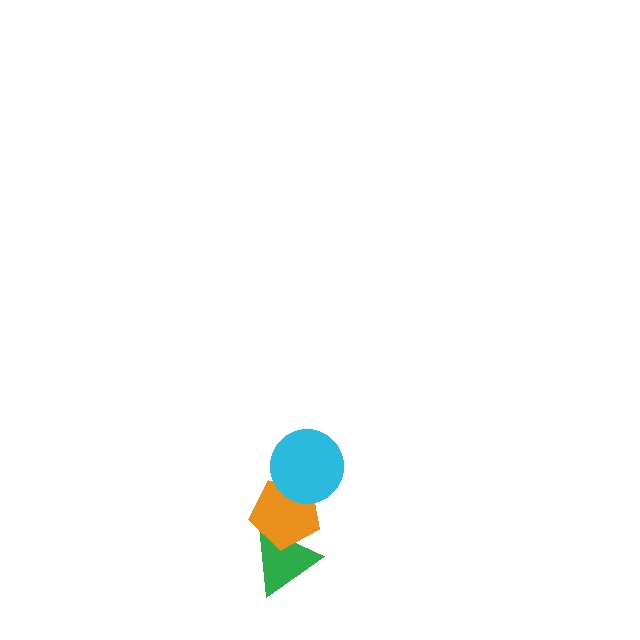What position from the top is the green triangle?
The green triangle is 3rd from the top.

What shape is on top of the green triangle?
The orange pentagon is on top of the green triangle.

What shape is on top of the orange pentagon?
The cyan circle is on top of the orange pentagon.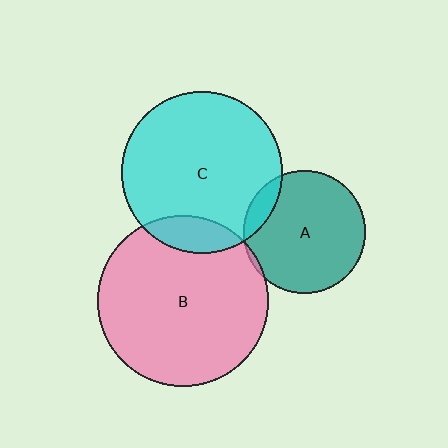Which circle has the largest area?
Circle B (pink).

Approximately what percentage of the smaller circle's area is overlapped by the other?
Approximately 5%.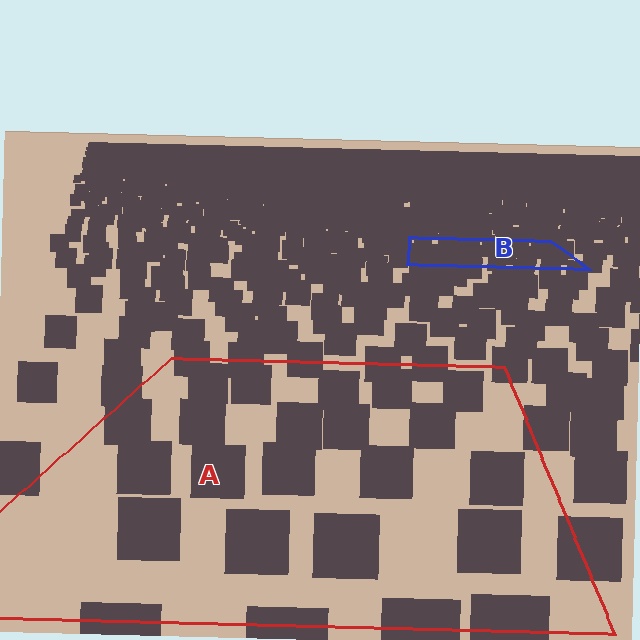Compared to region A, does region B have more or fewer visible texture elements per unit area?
Region B has more texture elements per unit area — they are packed more densely because it is farther away.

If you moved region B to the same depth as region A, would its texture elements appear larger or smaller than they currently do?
They would appear larger. At a closer depth, the same texture elements are projected at a bigger on-screen size.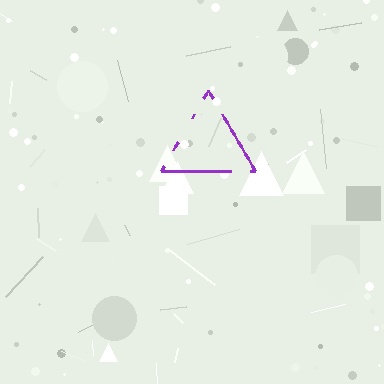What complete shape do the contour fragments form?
The contour fragments form a triangle.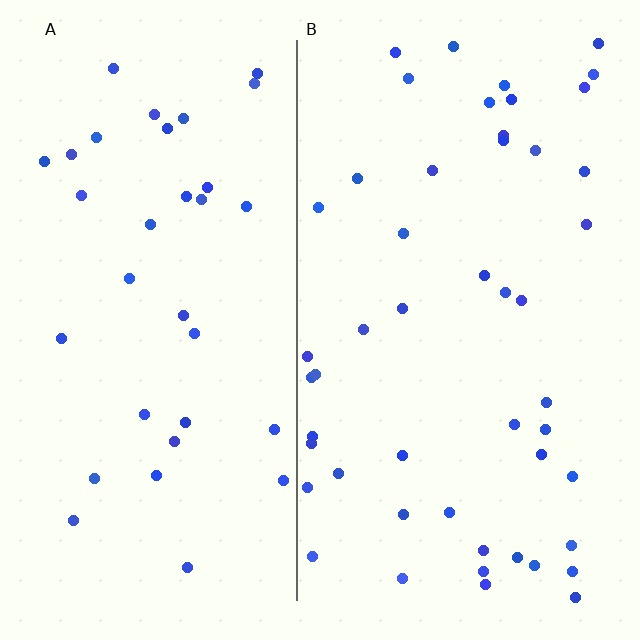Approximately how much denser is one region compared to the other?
Approximately 1.4× — region B over region A.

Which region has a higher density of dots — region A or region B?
B (the right).